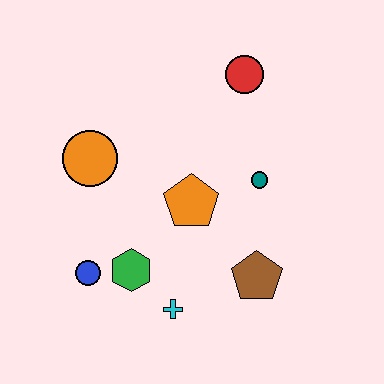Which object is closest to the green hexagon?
The blue circle is closest to the green hexagon.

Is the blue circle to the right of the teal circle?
No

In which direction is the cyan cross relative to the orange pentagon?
The cyan cross is below the orange pentagon.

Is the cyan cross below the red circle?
Yes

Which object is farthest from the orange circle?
The brown pentagon is farthest from the orange circle.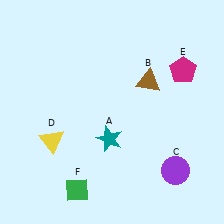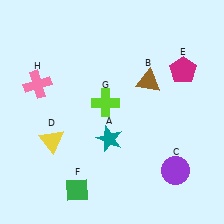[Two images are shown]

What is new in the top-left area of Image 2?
A lime cross (G) was added in the top-left area of Image 2.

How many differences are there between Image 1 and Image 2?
There are 2 differences between the two images.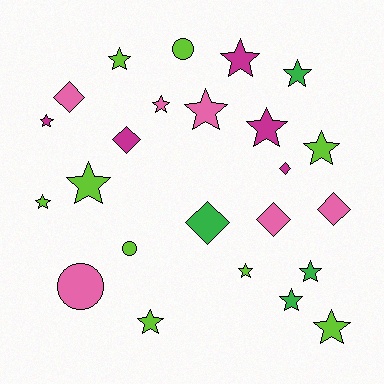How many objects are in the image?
There are 24 objects.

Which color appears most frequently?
Lime, with 9 objects.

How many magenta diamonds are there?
There are 2 magenta diamonds.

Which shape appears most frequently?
Star, with 15 objects.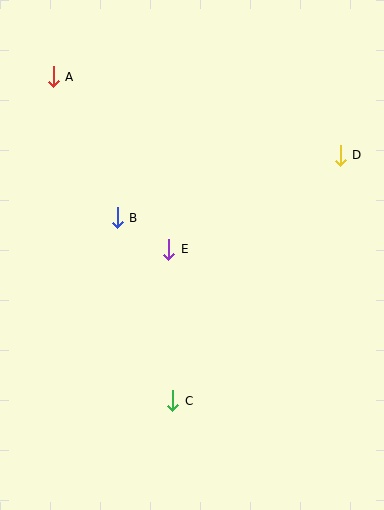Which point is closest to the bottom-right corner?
Point C is closest to the bottom-right corner.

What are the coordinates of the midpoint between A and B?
The midpoint between A and B is at (85, 147).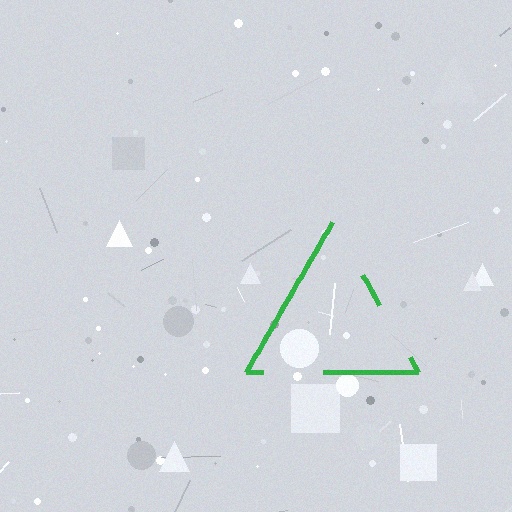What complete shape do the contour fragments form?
The contour fragments form a triangle.